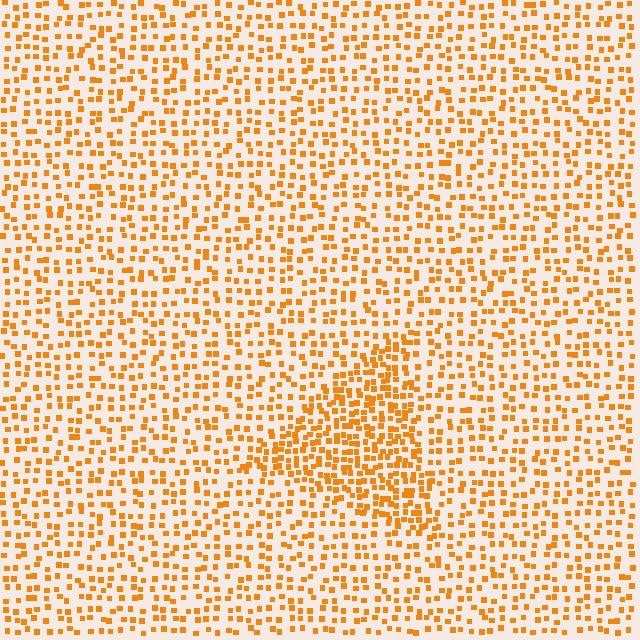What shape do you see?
I see a triangle.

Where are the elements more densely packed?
The elements are more densely packed inside the triangle boundary.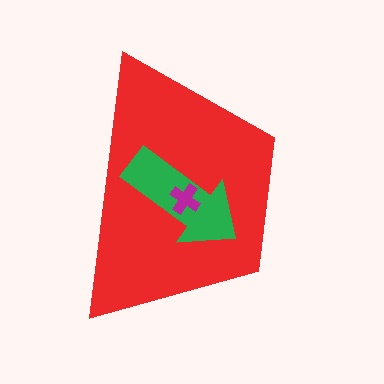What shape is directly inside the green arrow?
The magenta cross.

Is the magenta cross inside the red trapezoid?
Yes.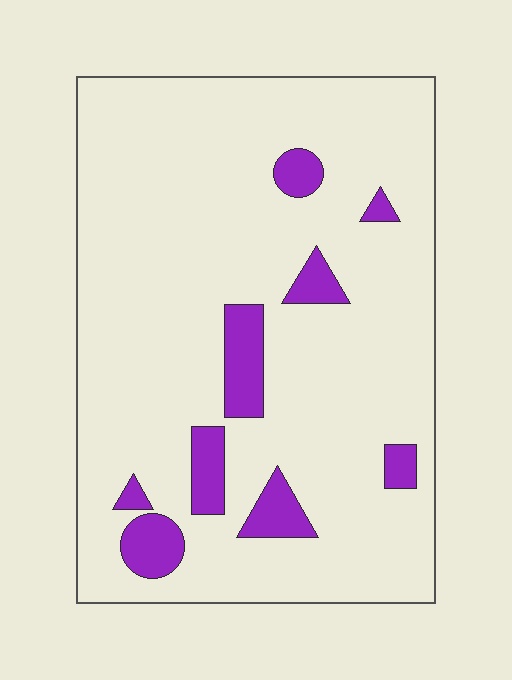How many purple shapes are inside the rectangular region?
9.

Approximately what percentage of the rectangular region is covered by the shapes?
Approximately 10%.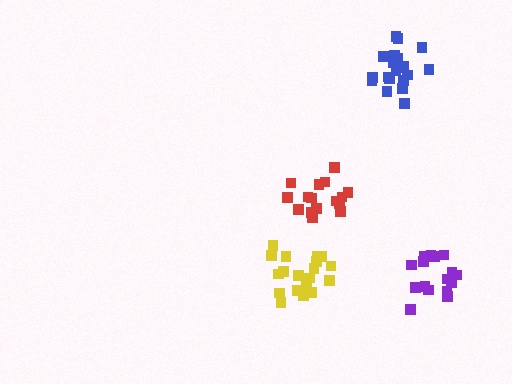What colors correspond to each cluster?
The clusters are colored: yellow, purple, red, blue.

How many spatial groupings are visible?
There are 4 spatial groupings.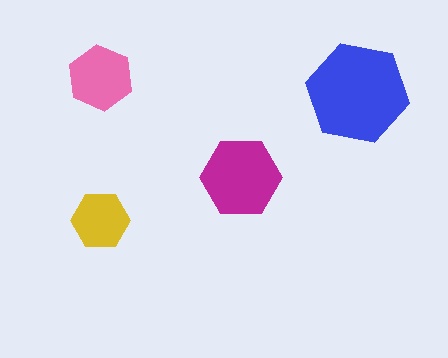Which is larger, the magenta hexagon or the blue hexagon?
The blue one.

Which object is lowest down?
The yellow hexagon is bottommost.